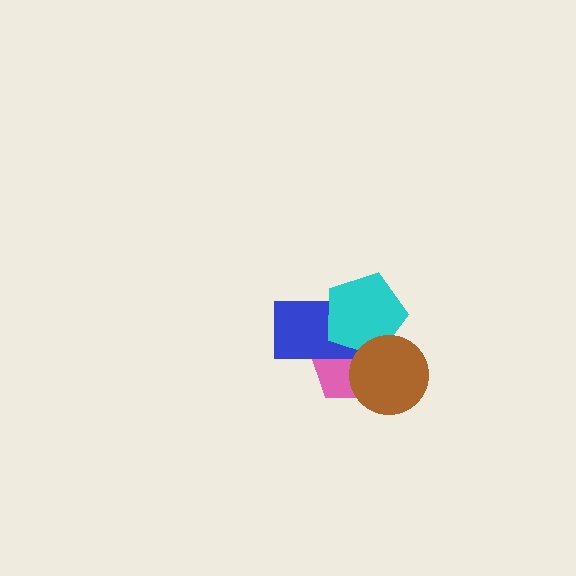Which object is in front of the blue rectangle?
The cyan pentagon is in front of the blue rectangle.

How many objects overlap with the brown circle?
2 objects overlap with the brown circle.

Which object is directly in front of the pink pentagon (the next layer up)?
The blue rectangle is directly in front of the pink pentagon.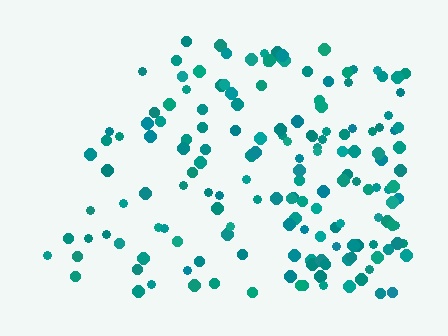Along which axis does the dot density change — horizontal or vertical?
Horizontal.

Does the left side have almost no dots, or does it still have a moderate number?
Still a moderate number, just noticeably fewer than the right.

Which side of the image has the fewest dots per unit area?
The left.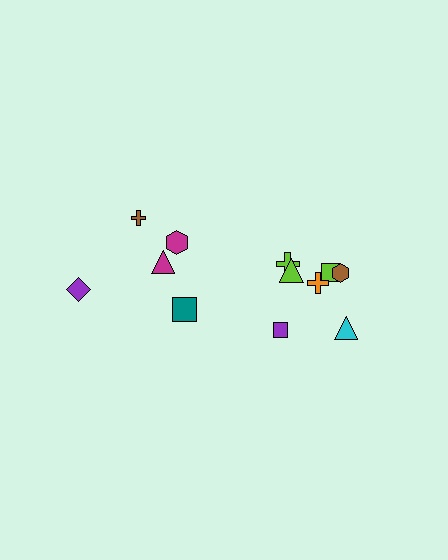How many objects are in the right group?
There are 7 objects.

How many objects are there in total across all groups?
There are 12 objects.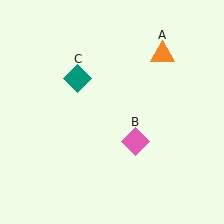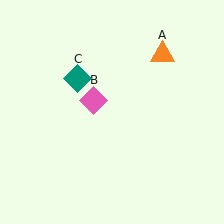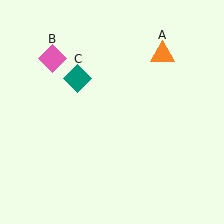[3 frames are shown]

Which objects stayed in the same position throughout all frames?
Orange triangle (object A) and teal diamond (object C) remained stationary.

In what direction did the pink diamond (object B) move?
The pink diamond (object B) moved up and to the left.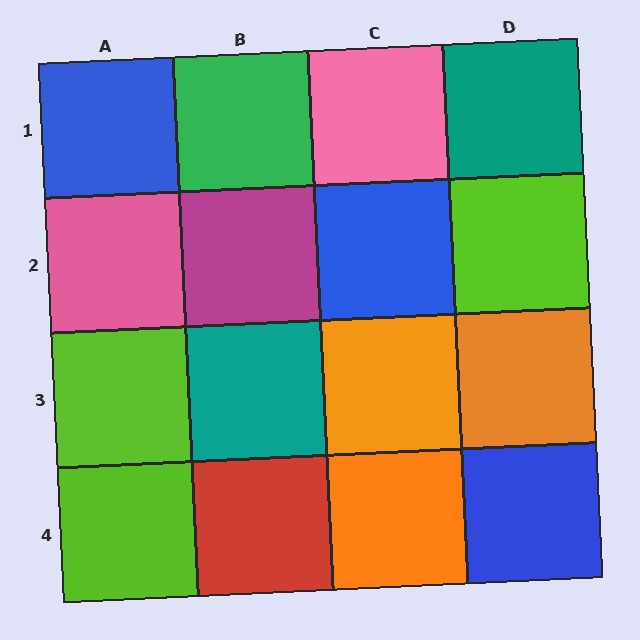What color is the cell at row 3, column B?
Teal.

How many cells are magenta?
1 cell is magenta.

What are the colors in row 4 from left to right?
Lime, red, orange, blue.